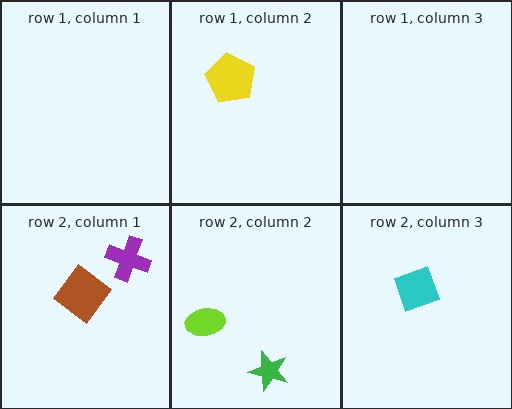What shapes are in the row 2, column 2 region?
The green star, the lime ellipse.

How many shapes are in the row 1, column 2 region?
1.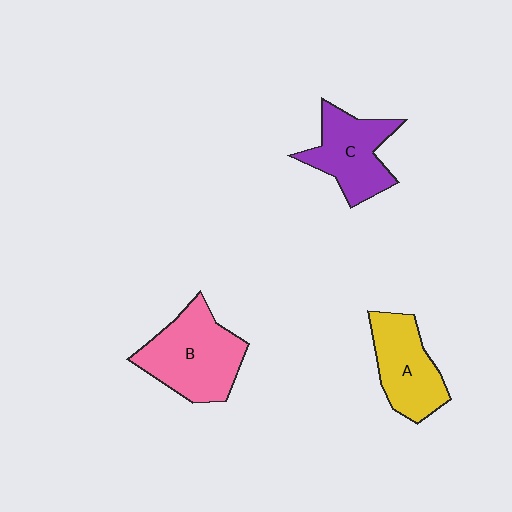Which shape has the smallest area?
Shape A (yellow).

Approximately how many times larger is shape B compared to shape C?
Approximately 1.3 times.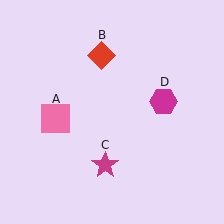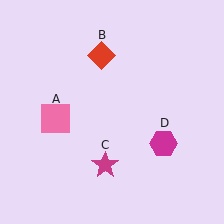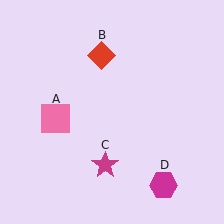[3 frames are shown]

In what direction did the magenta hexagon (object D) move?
The magenta hexagon (object D) moved down.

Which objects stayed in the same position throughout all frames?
Pink square (object A) and red diamond (object B) and magenta star (object C) remained stationary.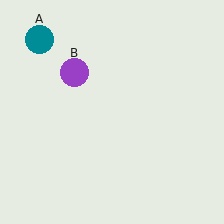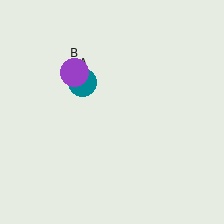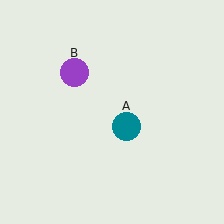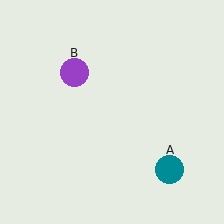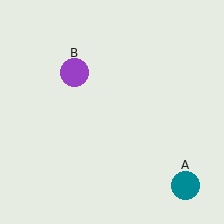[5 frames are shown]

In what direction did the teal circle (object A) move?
The teal circle (object A) moved down and to the right.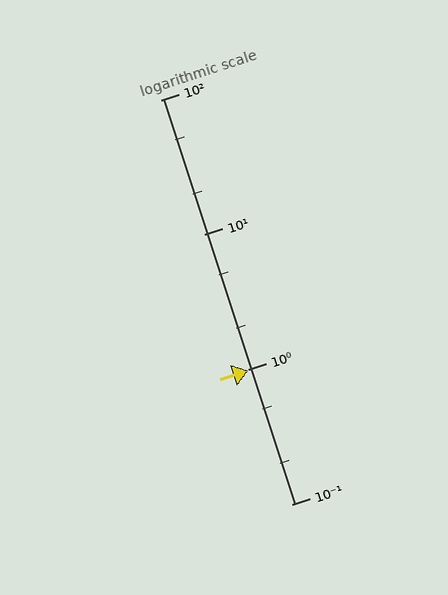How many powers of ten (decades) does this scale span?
The scale spans 3 decades, from 0.1 to 100.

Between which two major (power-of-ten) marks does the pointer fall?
The pointer is between 0.1 and 1.